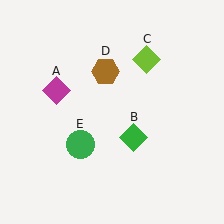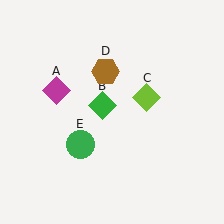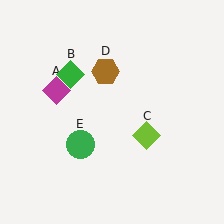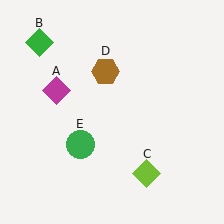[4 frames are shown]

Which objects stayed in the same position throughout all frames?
Magenta diamond (object A) and brown hexagon (object D) and green circle (object E) remained stationary.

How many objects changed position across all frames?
2 objects changed position: green diamond (object B), lime diamond (object C).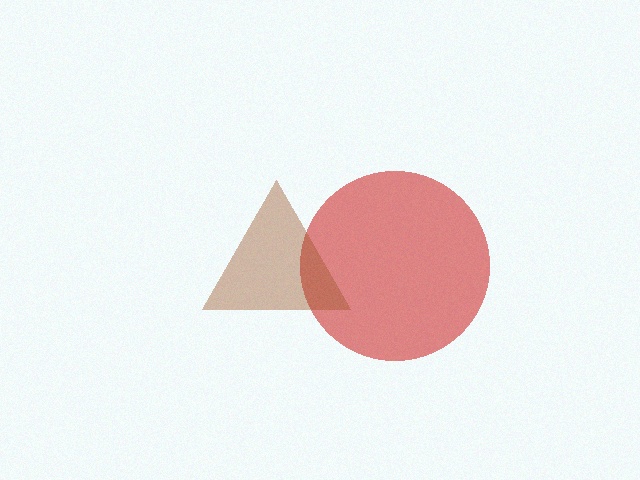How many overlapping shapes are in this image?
There are 2 overlapping shapes in the image.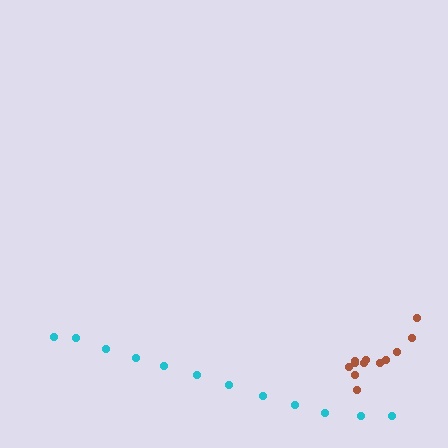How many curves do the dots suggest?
There are 2 distinct paths.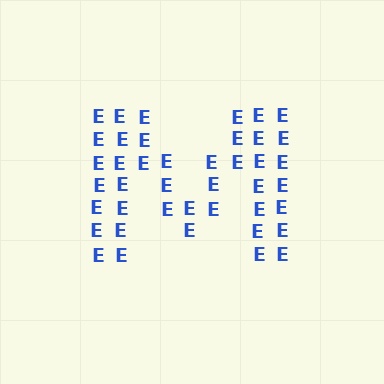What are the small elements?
The small elements are letter E's.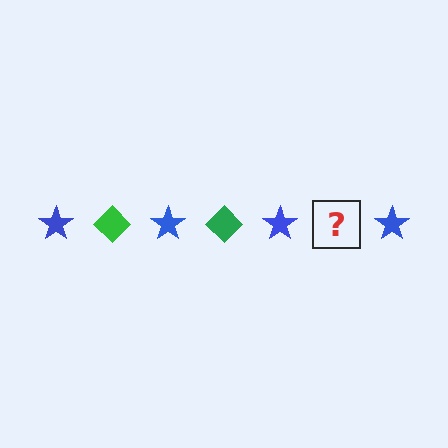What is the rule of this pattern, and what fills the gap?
The rule is that the pattern alternates between blue star and green diamond. The gap should be filled with a green diamond.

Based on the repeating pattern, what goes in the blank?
The blank should be a green diamond.